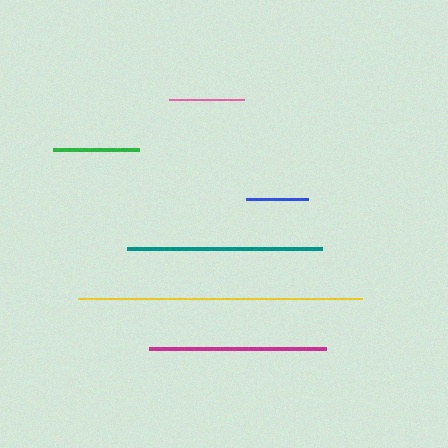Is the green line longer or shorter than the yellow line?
The yellow line is longer than the green line.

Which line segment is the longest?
The yellow line is the longest at approximately 284 pixels.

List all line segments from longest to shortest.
From longest to shortest: yellow, teal, magenta, green, pink, blue.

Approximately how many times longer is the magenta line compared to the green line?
The magenta line is approximately 2.1 times the length of the green line.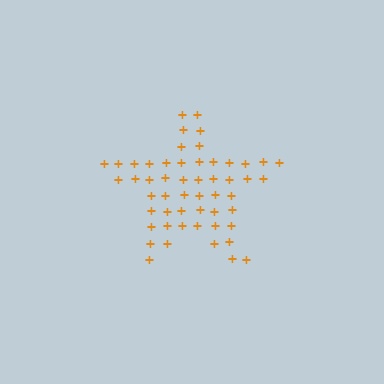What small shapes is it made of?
It is made of small plus signs.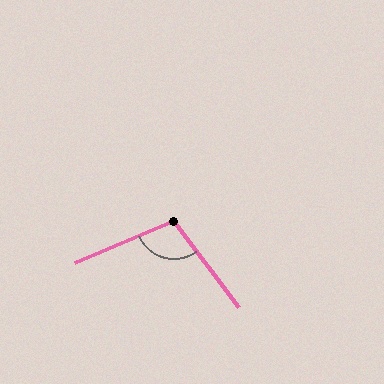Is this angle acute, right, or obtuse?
It is obtuse.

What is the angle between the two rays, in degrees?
Approximately 104 degrees.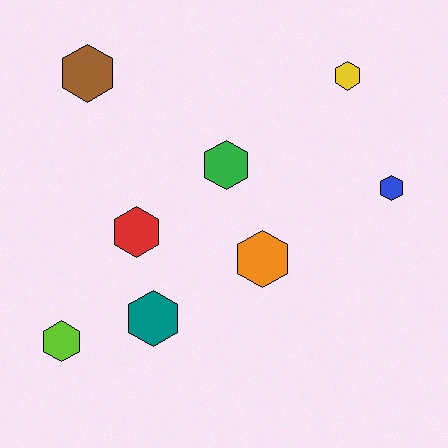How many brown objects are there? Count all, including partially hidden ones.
There is 1 brown object.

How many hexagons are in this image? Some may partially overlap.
There are 8 hexagons.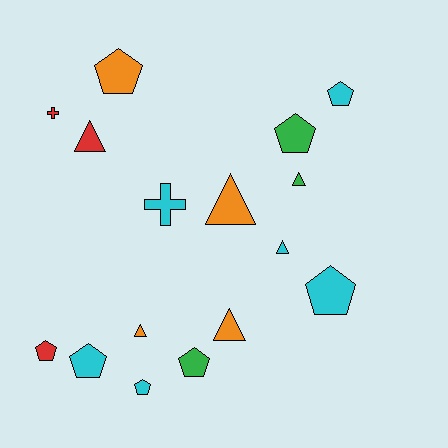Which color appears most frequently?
Cyan, with 6 objects.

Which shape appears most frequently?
Pentagon, with 8 objects.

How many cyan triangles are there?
There is 1 cyan triangle.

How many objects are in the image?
There are 16 objects.